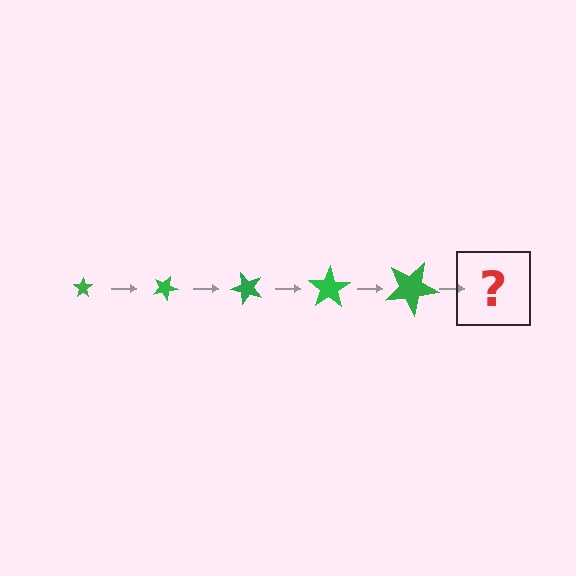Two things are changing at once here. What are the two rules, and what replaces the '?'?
The two rules are that the star grows larger each step and it rotates 25 degrees each step. The '?' should be a star, larger than the previous one and rotated 125 degrees from the start.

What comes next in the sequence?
The next element should be a star, larger than the previous one and rotated 125 degrees from the start.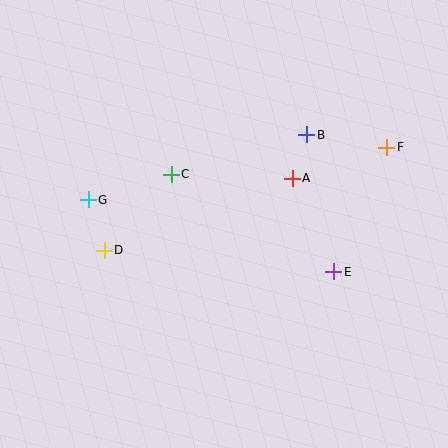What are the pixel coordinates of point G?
Point G is at (88, 200).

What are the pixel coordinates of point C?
Point C is at (171, 174).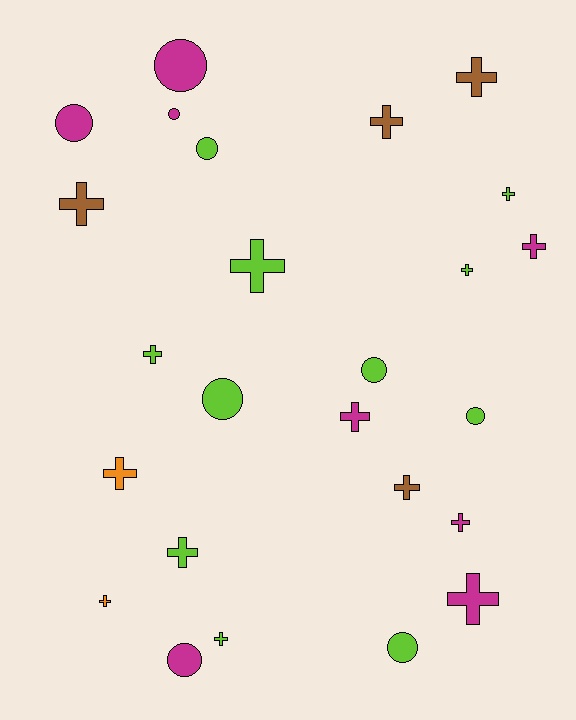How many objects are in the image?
There are 25 objects.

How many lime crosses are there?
There are 6 lime crosses.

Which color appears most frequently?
Lime, with 11 objects.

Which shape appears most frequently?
Cross, with 16 objects.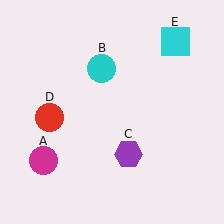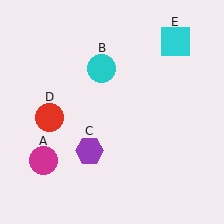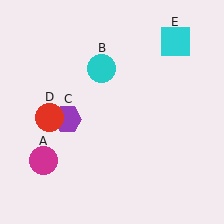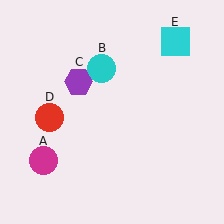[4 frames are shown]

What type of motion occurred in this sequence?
The purple hexagon (object C) rotated clockwise around the center of the scene.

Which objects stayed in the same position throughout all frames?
Magenta circle (object A) and cyan circle (object B) and red circle (object D) and cyan square (object E) remained stationary.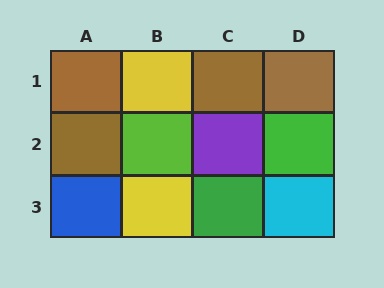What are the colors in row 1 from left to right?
Brown, yellow, brown, brown.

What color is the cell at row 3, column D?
Cyan.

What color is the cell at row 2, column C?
Purple.